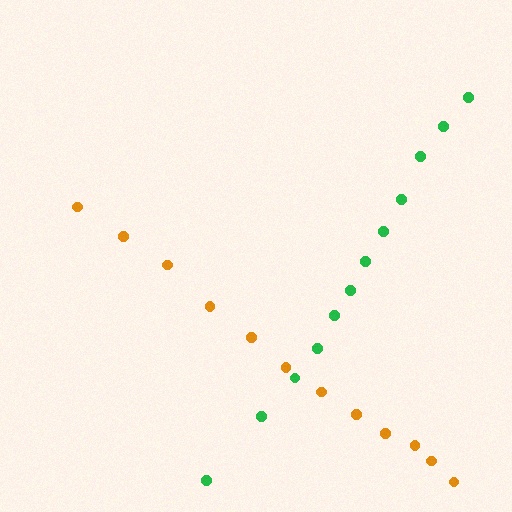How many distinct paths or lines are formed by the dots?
There are 2 distinct paths.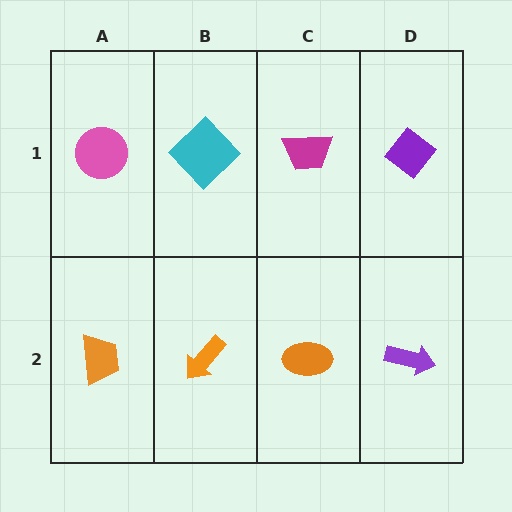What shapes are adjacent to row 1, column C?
An orange ellipse (row 2, column C), a cyan diamond (row 1, column B), a purple diamond (row 1, column D).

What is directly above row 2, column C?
A magenta trapezoid.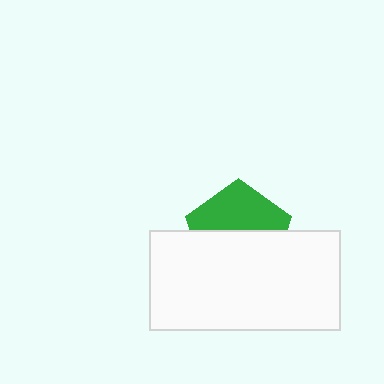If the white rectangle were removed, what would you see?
You would see the complete green pentagon.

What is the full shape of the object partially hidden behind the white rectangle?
The partially hidden object is a green pentagon.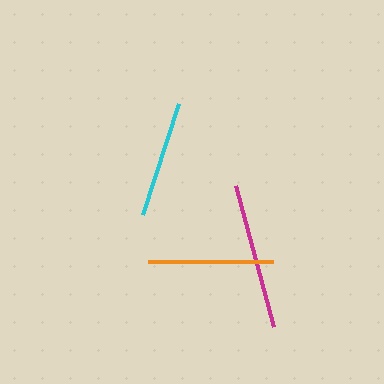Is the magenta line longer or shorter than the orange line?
The magenta line is longer than the orange line.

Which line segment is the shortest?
The cyan line is the shortest at approximately 117 pixels.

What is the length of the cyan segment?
The cyan segment is approximately 117 pixels long.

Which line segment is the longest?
The magenta line is the longest at approximately 146 pixels.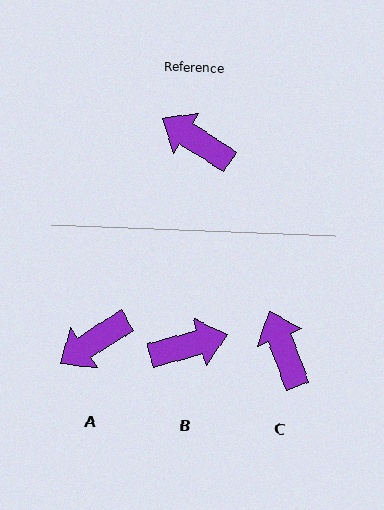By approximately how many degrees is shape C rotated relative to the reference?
Approximately 37 degrees clockwise.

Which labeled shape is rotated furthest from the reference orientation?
B, about 132 degrees away.